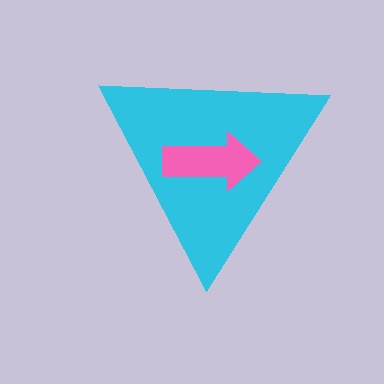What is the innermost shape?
The pink arrow.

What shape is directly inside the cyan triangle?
The pink arrow.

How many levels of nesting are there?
2.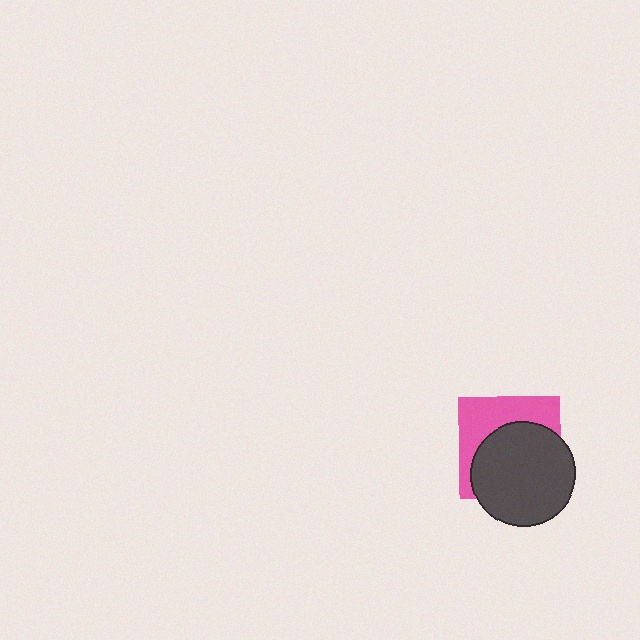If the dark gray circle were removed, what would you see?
You would see the complete pink square.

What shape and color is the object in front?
The object in front is a dark gray circle.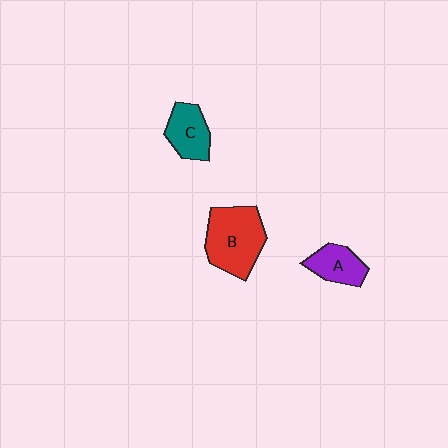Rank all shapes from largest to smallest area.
From largest to smallest: B (red), C (teal), A (purple).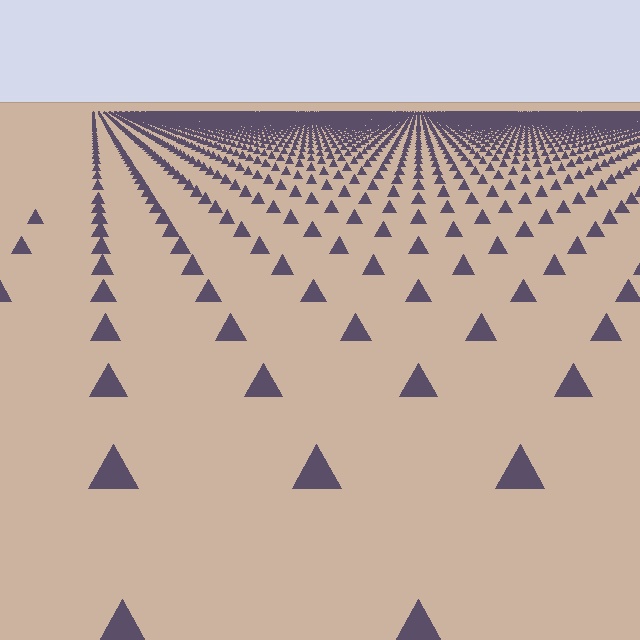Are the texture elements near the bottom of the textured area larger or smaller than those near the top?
Larger. Near the bottom, elements are closer to the viewer and appear at a bigger on-screen size.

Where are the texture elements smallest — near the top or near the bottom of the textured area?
Near the top.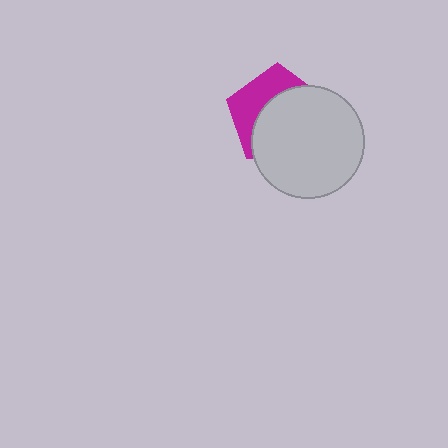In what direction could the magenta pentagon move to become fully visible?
The magenta pentagon could move toward the upper-left. That would shift it out from behind the light gray circle entirely.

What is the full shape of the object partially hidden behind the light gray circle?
The partially hidden object is a magenta pentagon.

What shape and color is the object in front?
The object in front is a light gray circle.